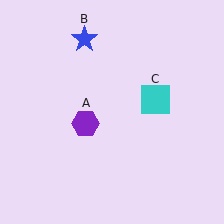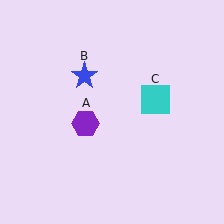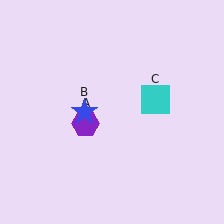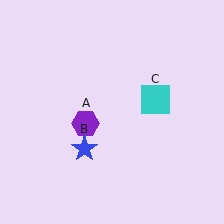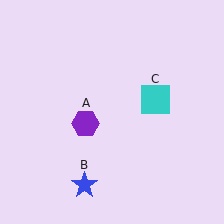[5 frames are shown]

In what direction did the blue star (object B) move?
The blue star (object B) moved down.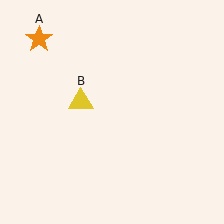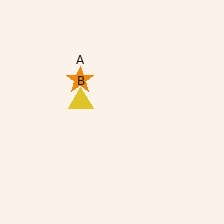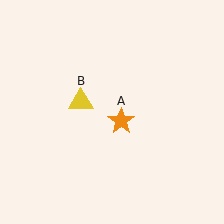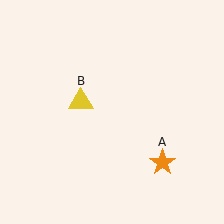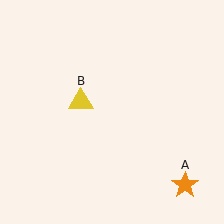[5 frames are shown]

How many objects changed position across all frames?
1 object changed position: orange star (object A).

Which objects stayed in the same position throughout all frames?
Yellow triangle (object B) remained stationary.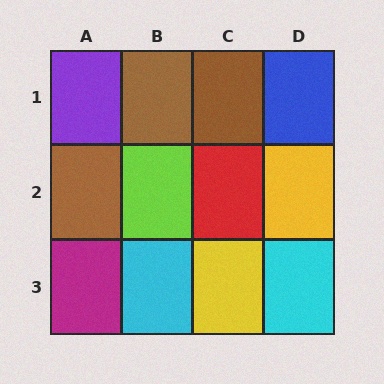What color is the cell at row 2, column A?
Brown.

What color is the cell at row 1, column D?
Blue.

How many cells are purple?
1 cell is purple.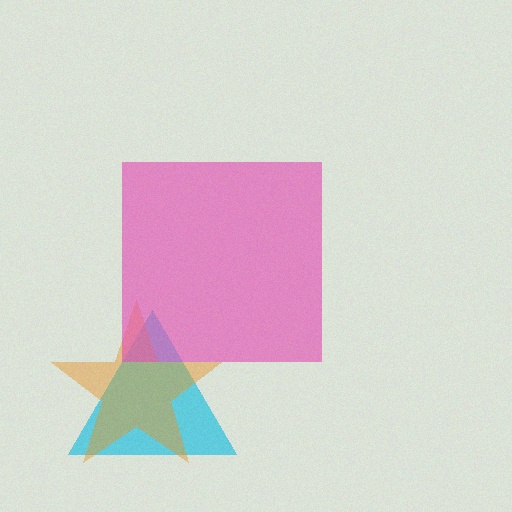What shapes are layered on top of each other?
The layered shapes are: a cyan triangle, an orange star, a pink square.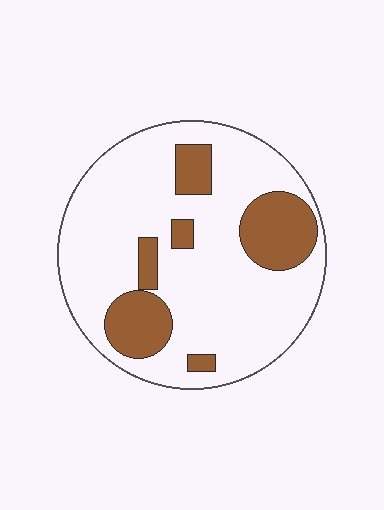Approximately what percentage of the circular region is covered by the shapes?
Approximately 20%.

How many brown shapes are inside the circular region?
6.